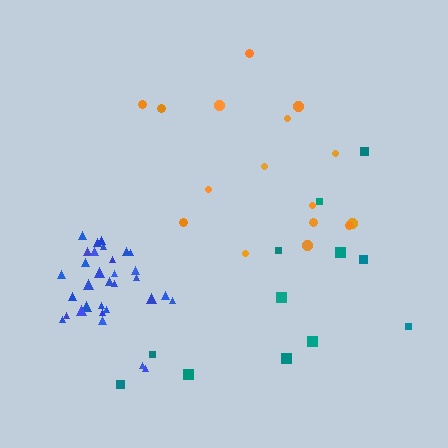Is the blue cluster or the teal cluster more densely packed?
Blue.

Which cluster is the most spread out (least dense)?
Teal.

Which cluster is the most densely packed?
Blue.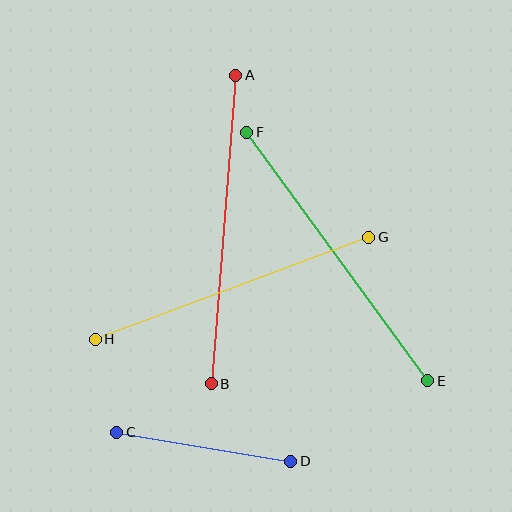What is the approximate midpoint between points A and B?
The midpoint is at approximately (224, 230) pixels.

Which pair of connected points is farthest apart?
Points A and B are farthest apart.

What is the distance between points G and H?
The distance is approximately 292 pixels.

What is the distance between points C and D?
The distance is approximately 176 pixels.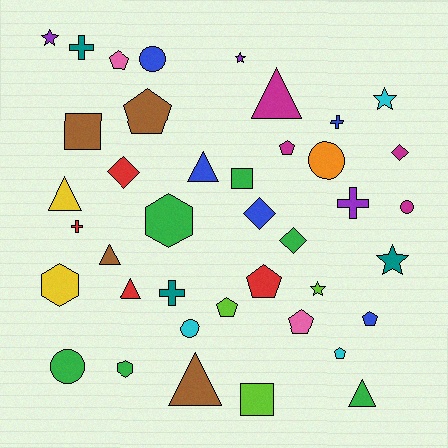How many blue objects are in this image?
There are 5 blue objects.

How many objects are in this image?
There are 40 objects.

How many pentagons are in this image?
There are 8 pentagons.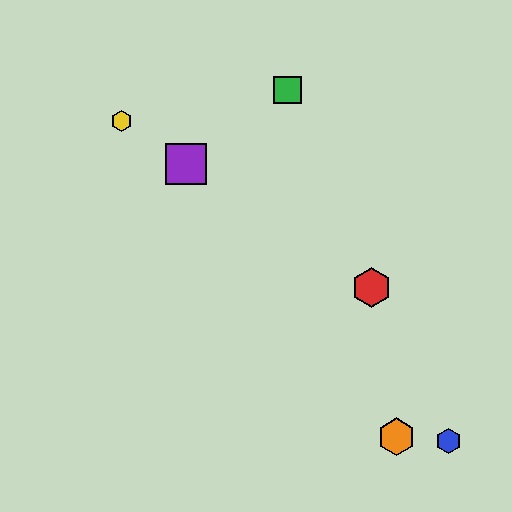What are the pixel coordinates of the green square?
The green square is at (287, 90).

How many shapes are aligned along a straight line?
3 shapes (the red hexagon, the yellow hexagon, the purple square) are aligned along a straight line.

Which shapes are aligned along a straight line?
The red hexagon, the yellow hexagon, the purple square are aligned along a straight line.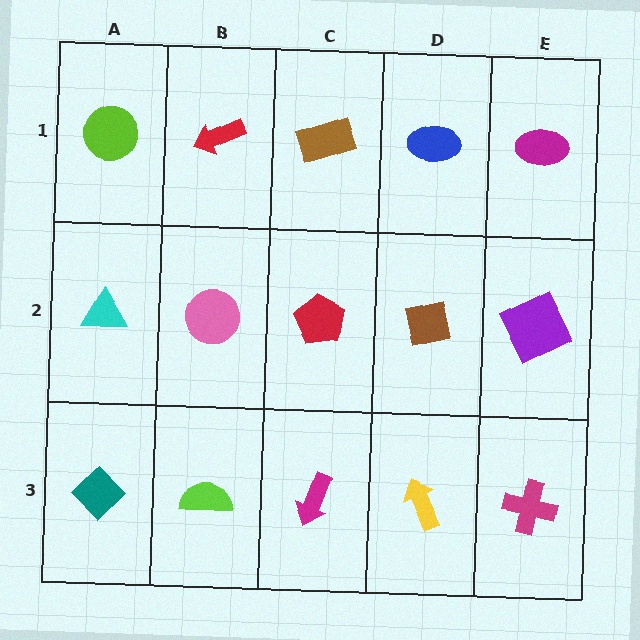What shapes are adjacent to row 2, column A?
A lime circle (row 1, column A), a teal diamond (row 3, column A), a pink circle (row 2, column B).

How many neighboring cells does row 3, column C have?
3.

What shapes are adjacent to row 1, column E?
A purple square (row 2, column E), a blue ellipse (row 1, column D).